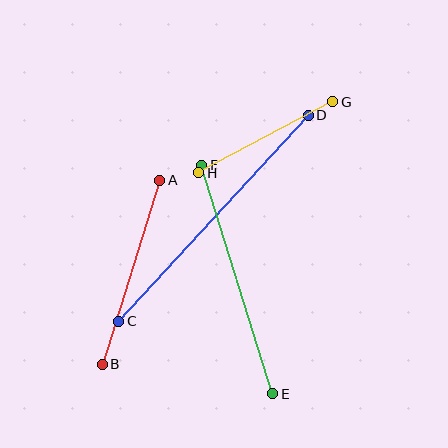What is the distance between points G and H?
The distance is approximately 151 pixels.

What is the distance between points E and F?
The distance is approximately 239 pixels.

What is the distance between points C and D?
The distance is approximately 280 pixels.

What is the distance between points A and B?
The distance is approximately 193 pixels.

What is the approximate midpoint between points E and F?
The midpoint is at approximately (237, 279) pixels.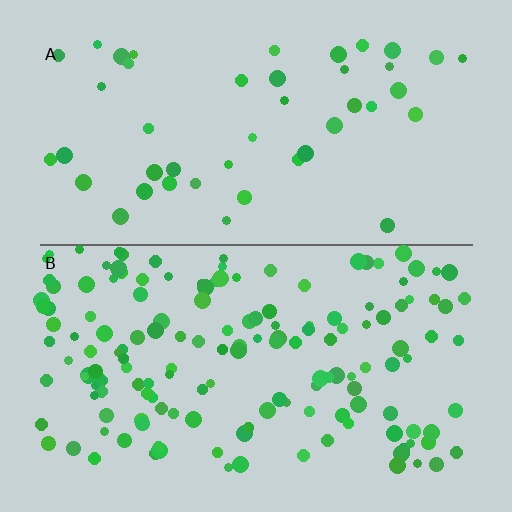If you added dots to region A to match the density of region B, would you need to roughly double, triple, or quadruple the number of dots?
Approximately triple.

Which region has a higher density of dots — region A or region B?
B (the bottom).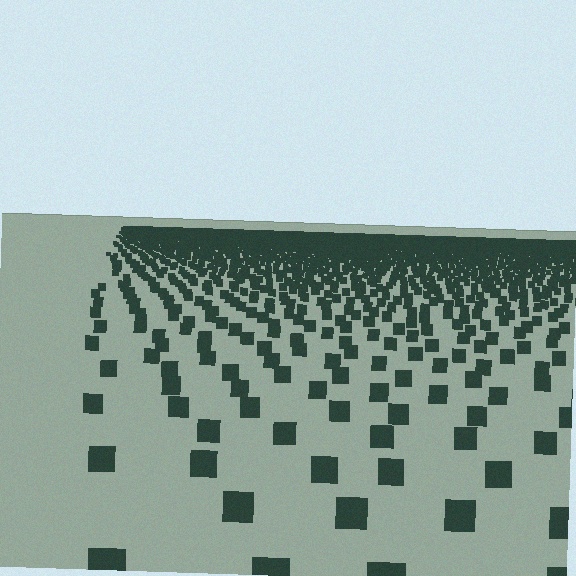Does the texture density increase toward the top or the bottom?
Density increases toward the top.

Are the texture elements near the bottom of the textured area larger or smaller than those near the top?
Larger. Near the bottom, elements are closer to the viewer and appear at a bigger on-screen size.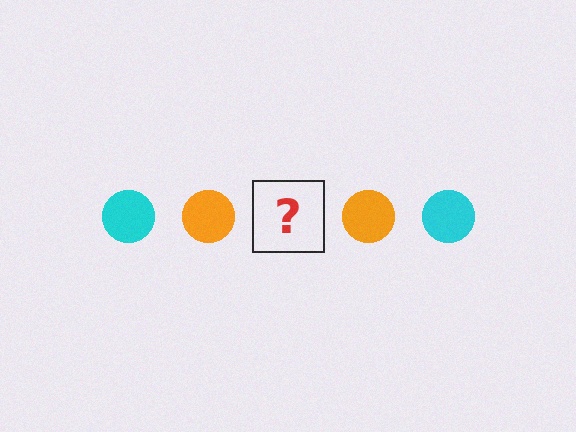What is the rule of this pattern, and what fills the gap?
The rule is that the pattern cycles through cyan, orange circles. The gap should be filled with a cyan circle.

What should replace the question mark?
The question mark should be replaced with a cyan circle.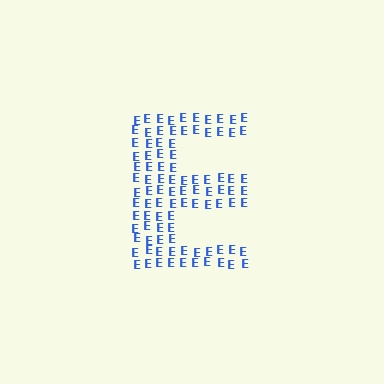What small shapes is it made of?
It is made of small letter E's.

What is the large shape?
The large shape is the letter E.